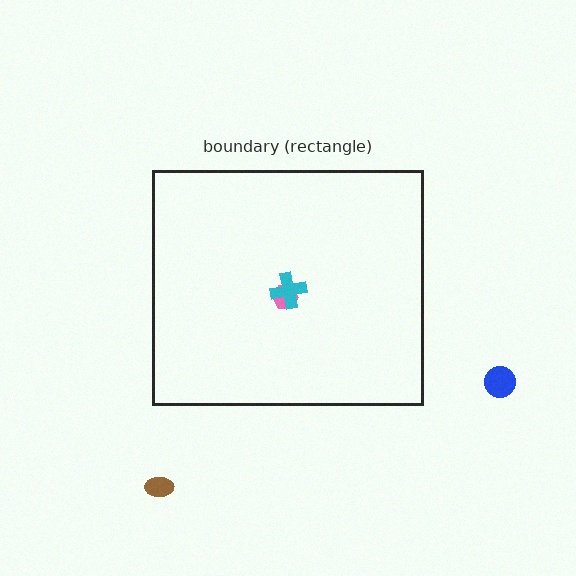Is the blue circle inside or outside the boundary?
Outside.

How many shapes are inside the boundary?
2 inside, 2 outside.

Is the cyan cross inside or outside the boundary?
Inside.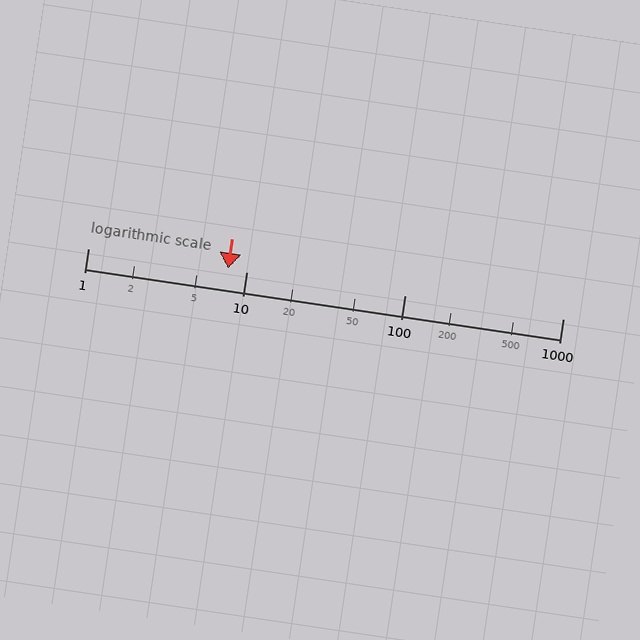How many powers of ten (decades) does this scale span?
The scale spans 3 decades, from 1 to 1000.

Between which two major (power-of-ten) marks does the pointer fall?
The pointer is between 1 and 10.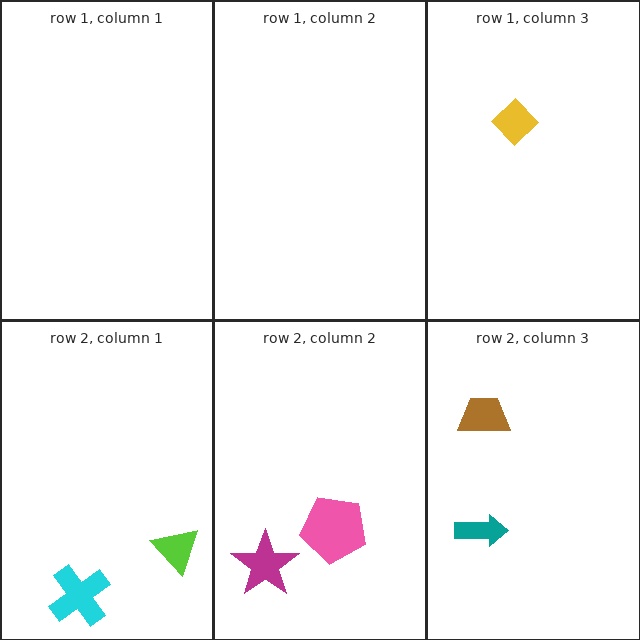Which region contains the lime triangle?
The row 2, column 1 region.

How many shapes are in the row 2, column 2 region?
2.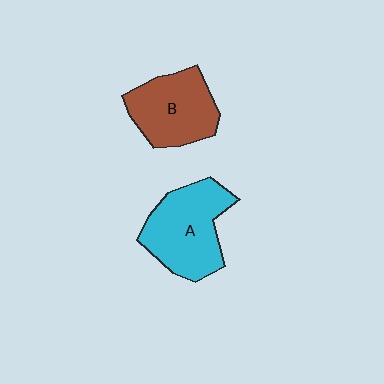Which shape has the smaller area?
Shape B (brown).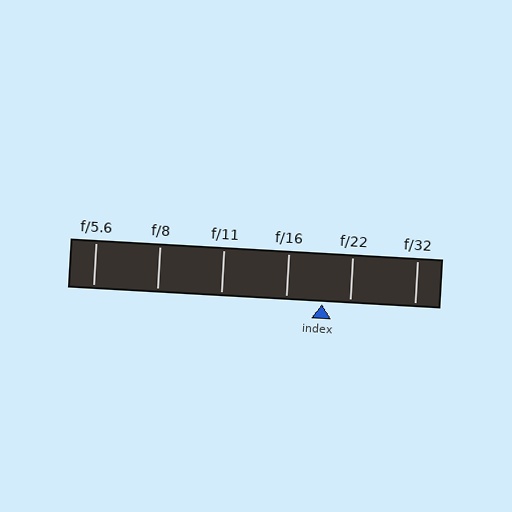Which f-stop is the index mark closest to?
The index mark is closest to f/22.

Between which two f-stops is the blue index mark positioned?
The index mark is between f/16 and f/22.